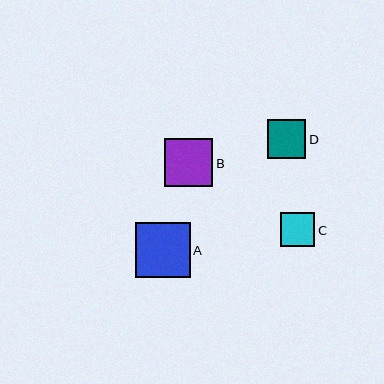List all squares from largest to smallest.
From largest to smallest: A, B, D, C.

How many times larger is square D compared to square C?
Square D is approximately 1.1 times the size of square C.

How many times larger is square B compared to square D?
Square B is approximately 1.3 times the size of square D.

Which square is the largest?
Square A is the largest with a size of approximately 55 pixels.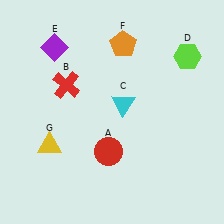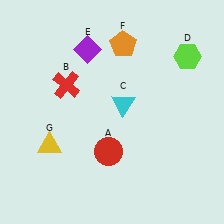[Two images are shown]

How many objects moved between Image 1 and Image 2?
1 object moved between the two images.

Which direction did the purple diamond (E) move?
The purple diamond (E) moved right.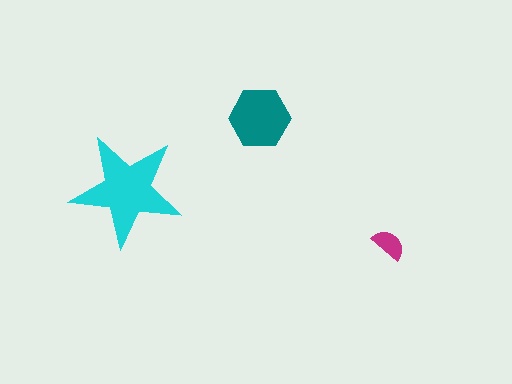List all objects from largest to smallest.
The cyan star, the teal hexagon, the magenta semicircle.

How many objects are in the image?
There are 3 objects in the image.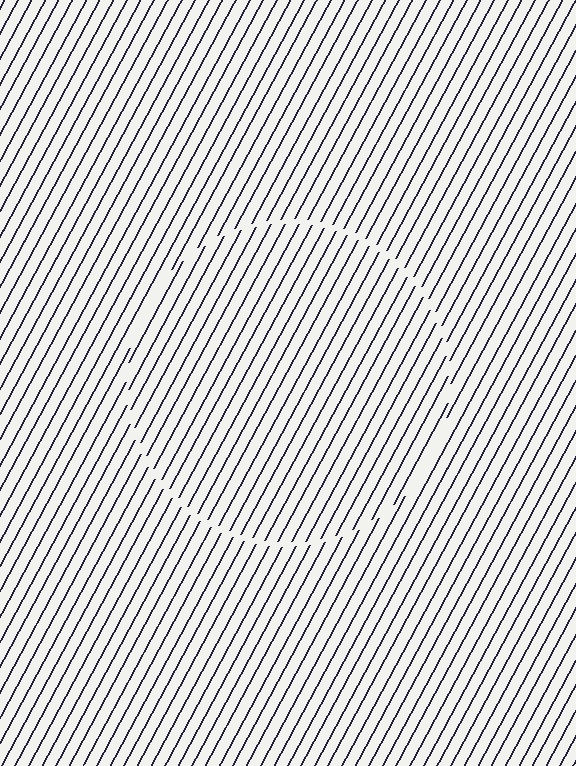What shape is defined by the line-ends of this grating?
An illusory circle. The interior of the shape contains the same grating, shifted by half a period — the contour is defined by the phase discontinuity where line-ends from the inner and outer gratings abut.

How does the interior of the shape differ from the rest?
The interior of the shape contains the same grating, shifted by half a period — the contour is defined by the phase discontinuity where line-ends from the inner and outer gratings abut.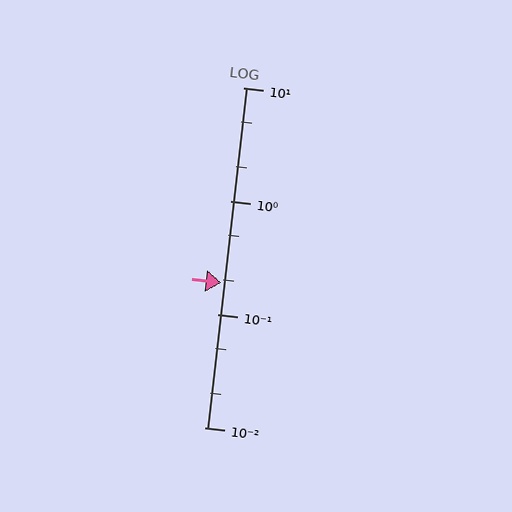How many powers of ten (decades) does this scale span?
The scale spans 3 decades, from 0.01 to 10.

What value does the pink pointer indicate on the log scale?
The pointer indicates approximately 0.19.